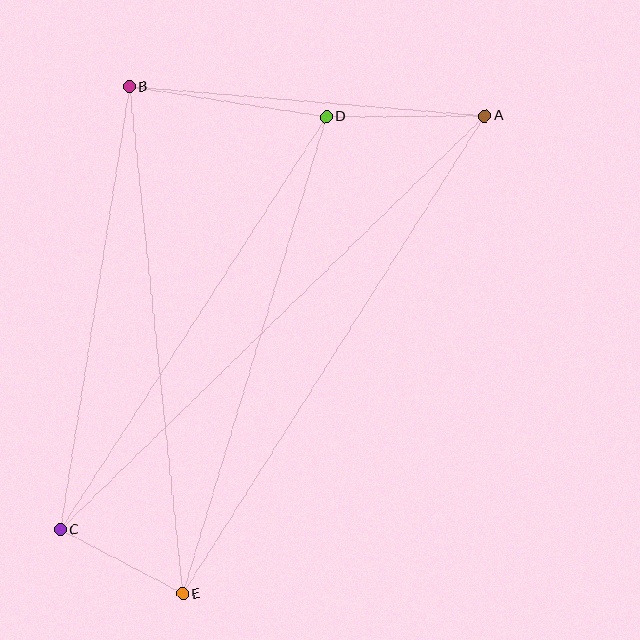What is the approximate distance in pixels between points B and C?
The distance between B and C is approximately 448 pixels.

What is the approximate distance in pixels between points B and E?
The distance between B and E is approximately 510 pixels.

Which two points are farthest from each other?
Points A and C are farthest from each other.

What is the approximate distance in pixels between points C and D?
The distance between C and D is approximately 491 pixels.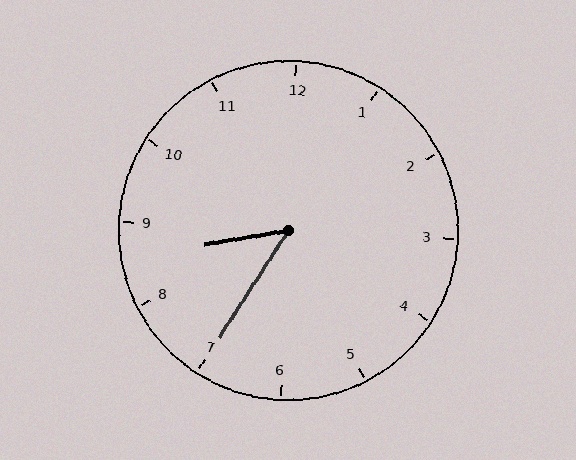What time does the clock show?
8:35.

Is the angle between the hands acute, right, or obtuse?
It is acute.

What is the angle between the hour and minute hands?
Approximately 48 degrees.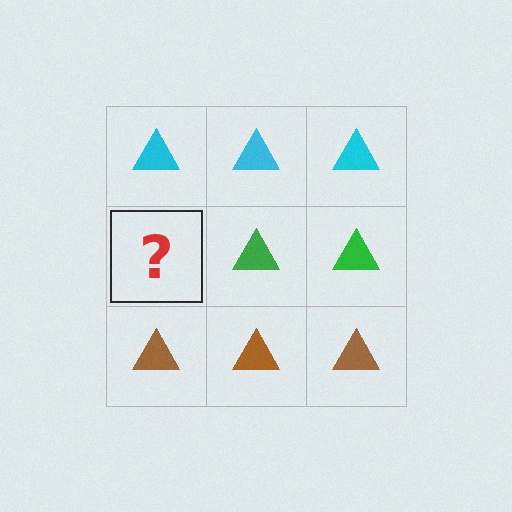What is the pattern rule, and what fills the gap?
The rule is that each row has a consistent color. The gap should be filled with a green triangle.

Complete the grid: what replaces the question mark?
The question mark should be replaced with a green triangle.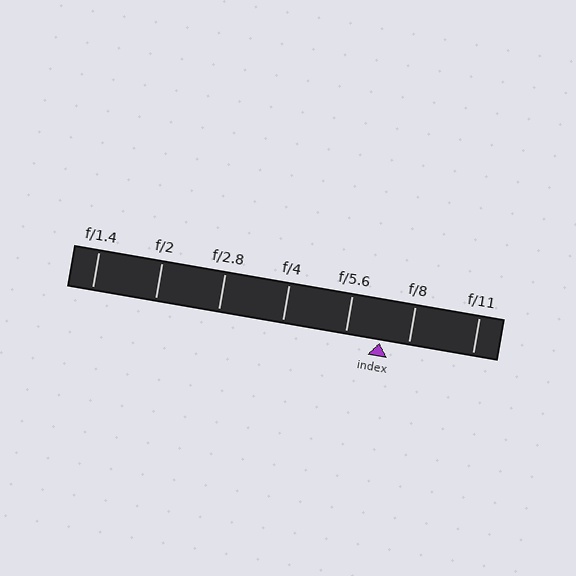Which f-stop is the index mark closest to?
The index mark is closest to f/8.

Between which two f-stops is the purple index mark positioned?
The index mark is between f/5.6 and f/8.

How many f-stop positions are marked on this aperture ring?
There are 7 f-stop positions marked.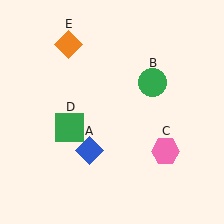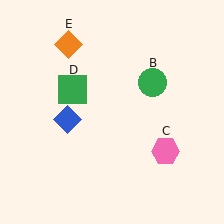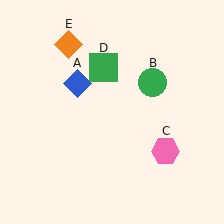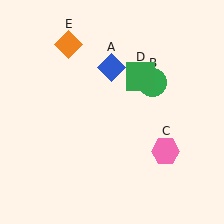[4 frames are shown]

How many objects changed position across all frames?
2 objects changed position: blue diamond (object A), green square (object D).